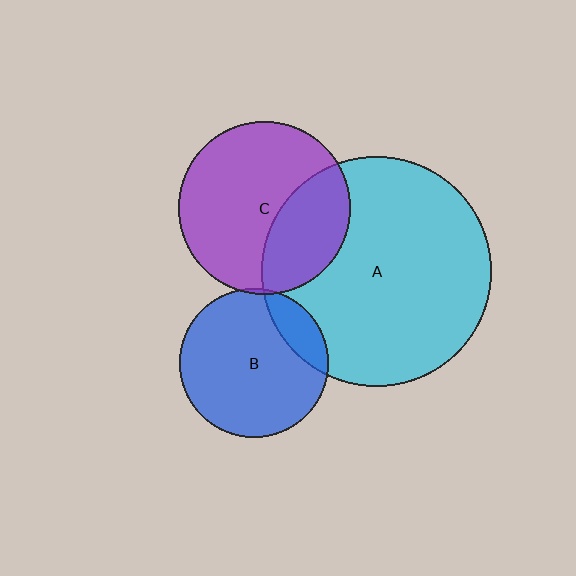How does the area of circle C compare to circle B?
Approximately 1.3 times.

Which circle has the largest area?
Circle A (cyan).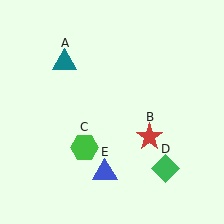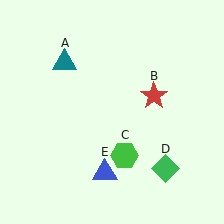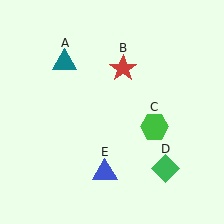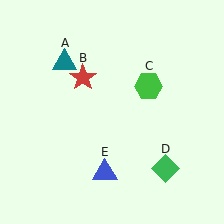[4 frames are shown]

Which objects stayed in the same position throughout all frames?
Teal triangle (object A) and green diamond (object D) and blue triangle (object E) remained stationary.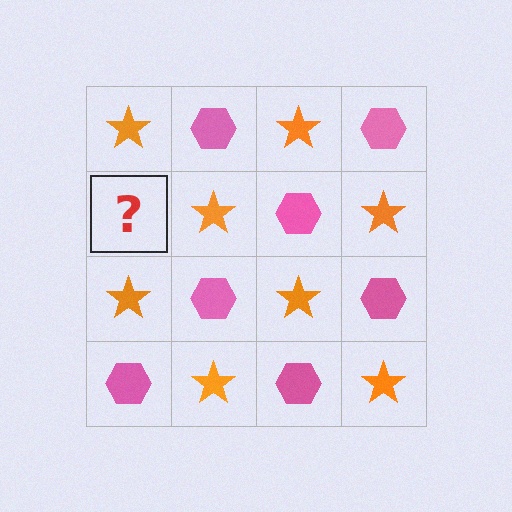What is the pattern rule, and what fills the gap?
The rule is that it alternates orange star and pink hexagon in a checkerboard pattern. The gap should be filled with a pink hexagon.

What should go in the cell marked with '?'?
The missing cell should contain a pink hexagon.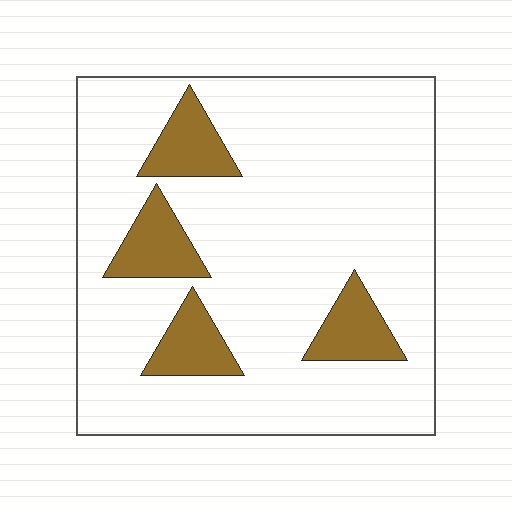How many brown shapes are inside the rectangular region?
4.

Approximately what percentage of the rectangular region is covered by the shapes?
Approximately 15%.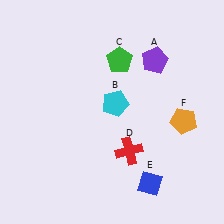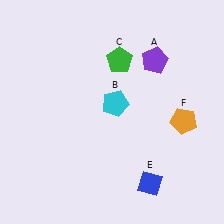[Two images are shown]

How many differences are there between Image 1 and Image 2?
There is 1 difference between the two images.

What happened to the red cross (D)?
The red cross (D) was removed in Image 2. It was in the bottom-right area of Image 1.